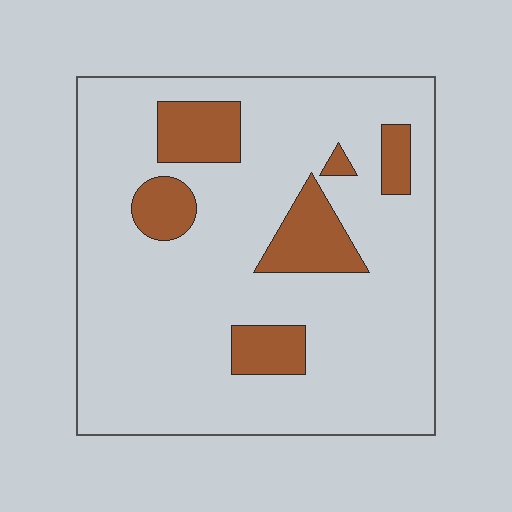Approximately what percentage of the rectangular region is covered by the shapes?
Approximately 15%.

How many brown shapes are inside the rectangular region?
6.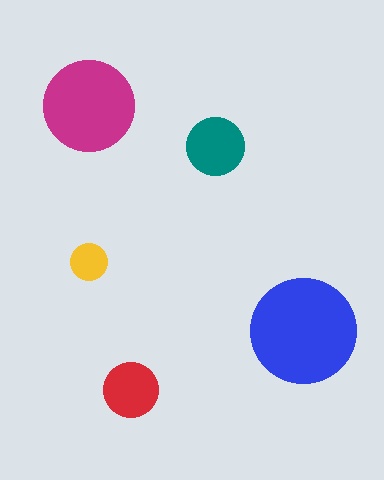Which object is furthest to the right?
The blue circle is rightmost.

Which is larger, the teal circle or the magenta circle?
The magenta one.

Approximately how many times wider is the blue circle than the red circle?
About 2 times wider.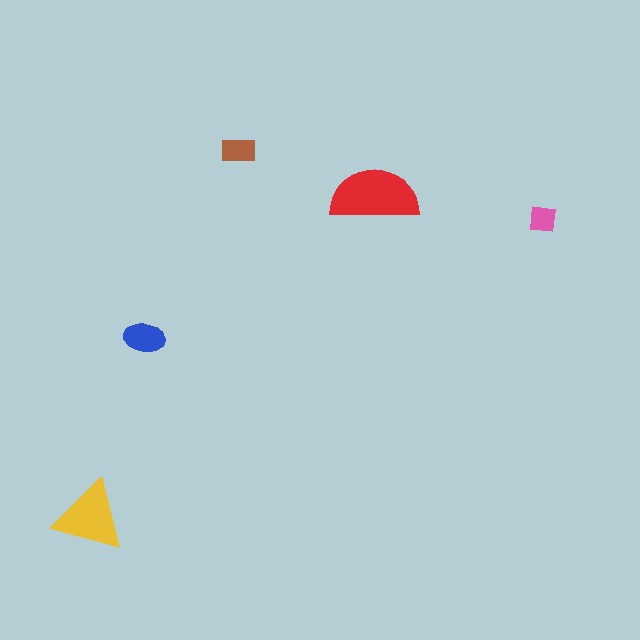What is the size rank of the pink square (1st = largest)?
5th.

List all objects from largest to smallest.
The red semicircle, the yellow triangle, the blue ellipse, the brown rectangle, the pink square.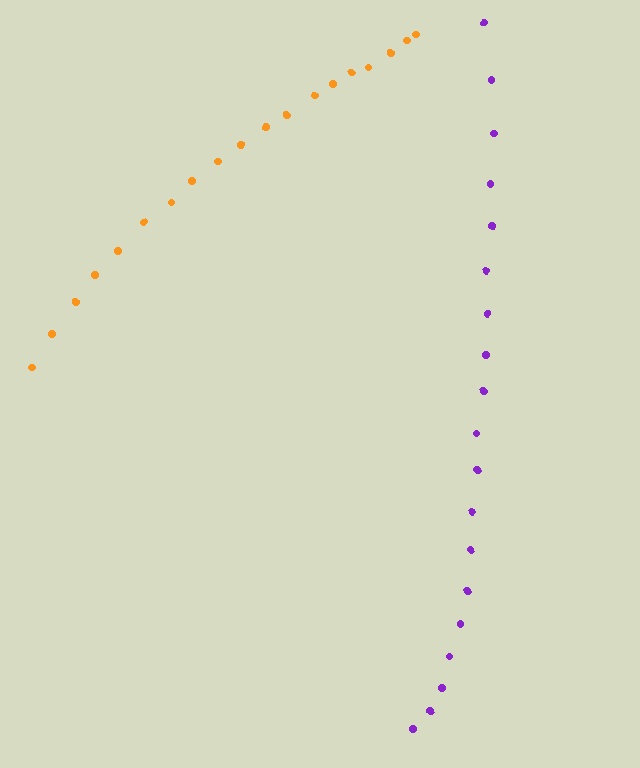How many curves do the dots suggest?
There are 2 distinct paths.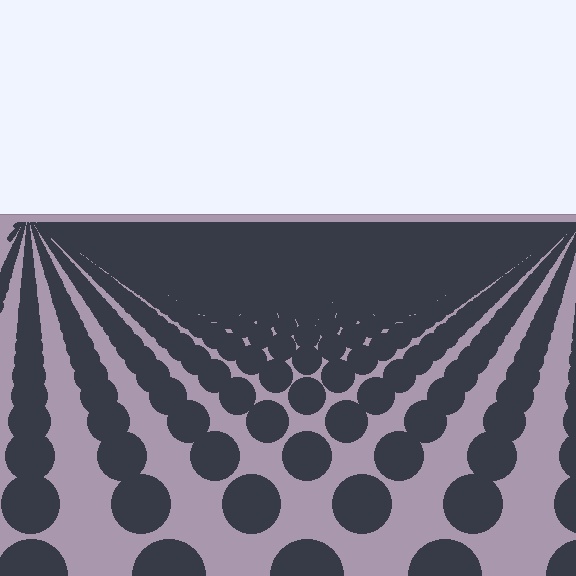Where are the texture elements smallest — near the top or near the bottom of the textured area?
Near the top.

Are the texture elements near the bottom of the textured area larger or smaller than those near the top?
Larger. Near the bottom, elements are closer to the viewer and appear at a bigger on-screen size.